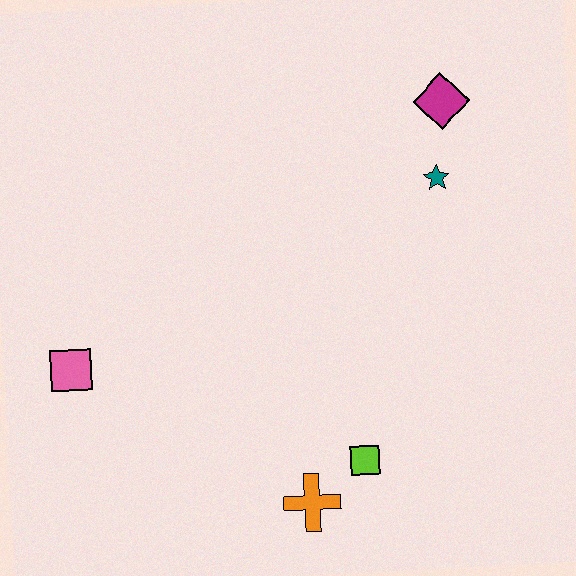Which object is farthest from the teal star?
The pink square is farthest from the teal star.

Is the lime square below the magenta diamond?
Yes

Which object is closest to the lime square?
The orange cross is closest to the lime square.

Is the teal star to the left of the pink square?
No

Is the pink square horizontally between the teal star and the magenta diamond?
No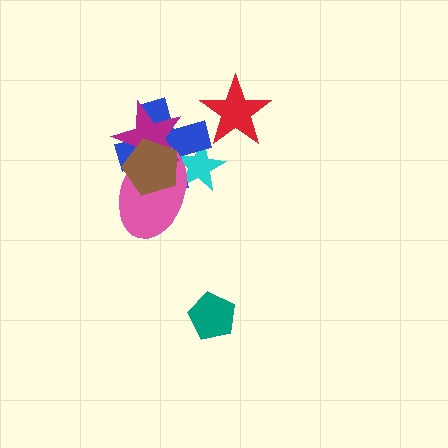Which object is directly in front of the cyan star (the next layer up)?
The blue cross is directly in front of the cyan star.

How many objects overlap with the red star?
0 objects overlap with the red star.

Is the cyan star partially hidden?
Yes, it is partially covered by another shape.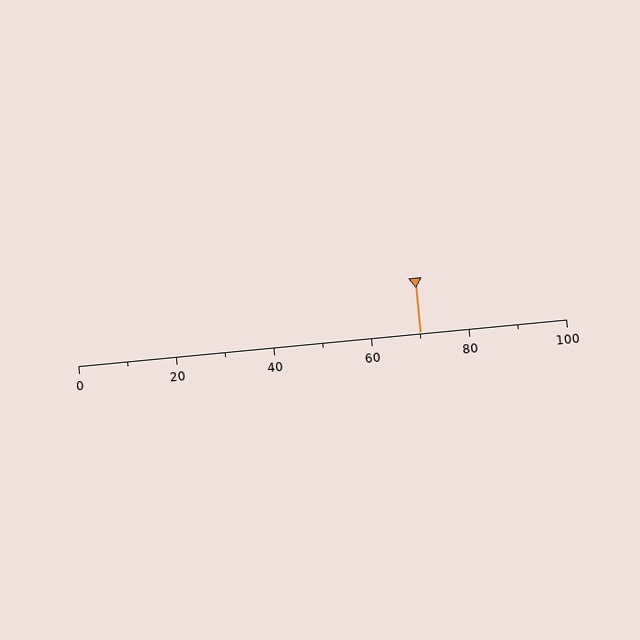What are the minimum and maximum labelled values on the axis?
The axis runs from 0 to 100.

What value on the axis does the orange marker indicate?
The marker indicates approximately 70.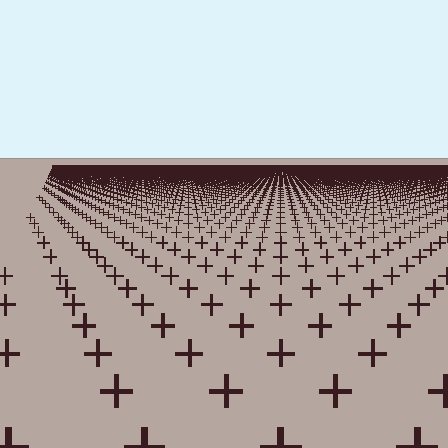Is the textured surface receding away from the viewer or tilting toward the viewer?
The surface is receding away from the viewer. Texture elements get smaller and denser toward the top.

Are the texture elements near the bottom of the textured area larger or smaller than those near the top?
Larger. Near the bottom, elements are closer to the viewer and appear at a bigger on-screen size.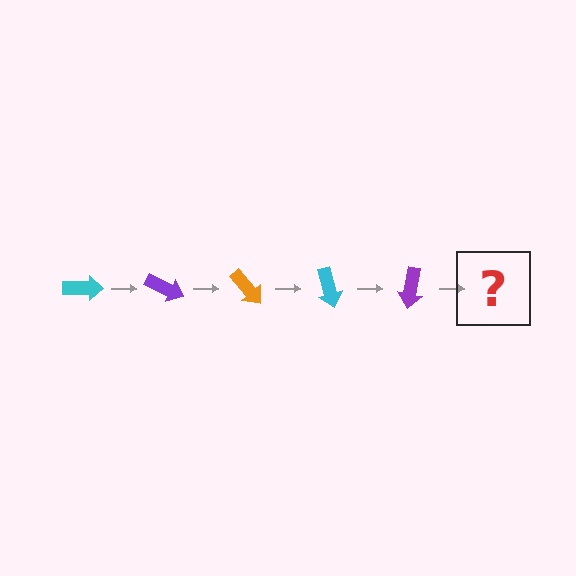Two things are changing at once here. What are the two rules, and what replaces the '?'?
The two rules are that it rotates 25 degrees each step and the color cycles through cyan, purple, and orange. The '?' should be an orange arrow, rotated 125 degrees from the start.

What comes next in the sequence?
The next element should be an orange arrow, rotated 125 degrees from the start.